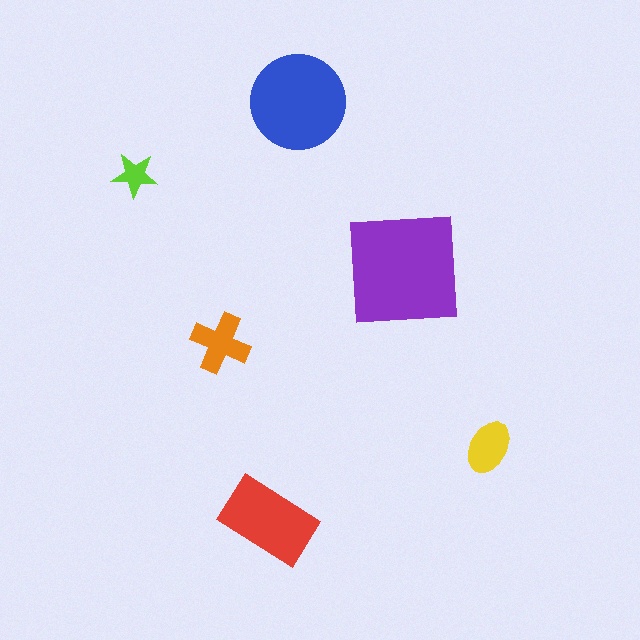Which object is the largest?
The purple square.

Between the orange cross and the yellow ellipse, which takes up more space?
The orange cross.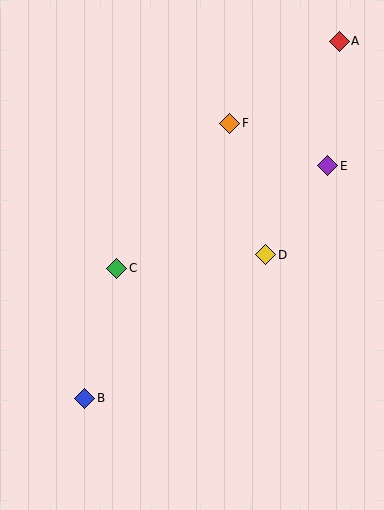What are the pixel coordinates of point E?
Point E is at (328, 166).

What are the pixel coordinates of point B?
Point B is at (85, 398).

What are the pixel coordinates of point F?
Point F is at (230, 123).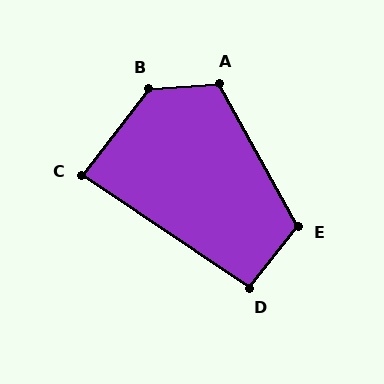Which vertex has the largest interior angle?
B, at approximately 132 degrees.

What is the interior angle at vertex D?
Approximately 95 degrees (approximately right).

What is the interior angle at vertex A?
Approximately 115 degrees (obtuse).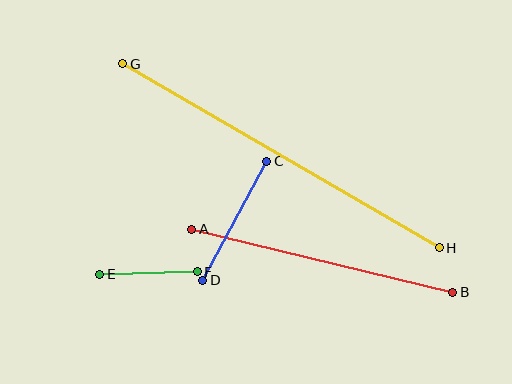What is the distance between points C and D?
The distance is approximately 135 pixels.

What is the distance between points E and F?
The distance is approximately 97 pixels.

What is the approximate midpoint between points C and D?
The midpoint is at approximately (235, 221) pixels.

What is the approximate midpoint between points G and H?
The midpoint is at approximately (281, 156) pixels.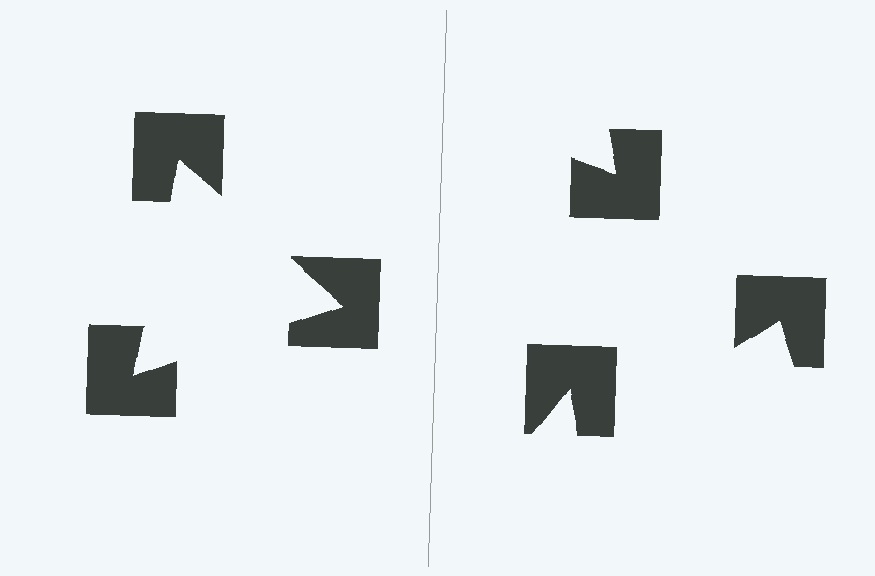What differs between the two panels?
The notched squares are positioned identically on both sides; only the wedge orientations differ. On the left they align to a triangle; on the right they are misaligned.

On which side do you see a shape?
An illusory triangle appears on the left side. On the right side the wedge cuts are rotated, so no coherent shape forms.